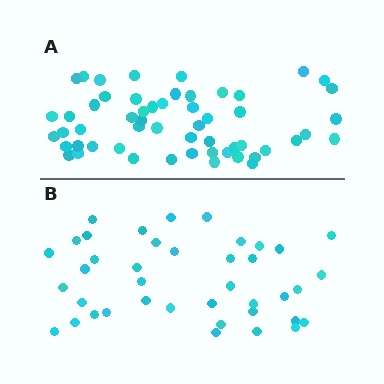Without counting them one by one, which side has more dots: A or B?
Region A (the top region) has more dots.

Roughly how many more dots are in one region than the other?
Region A has approximately 15 more dots than region B.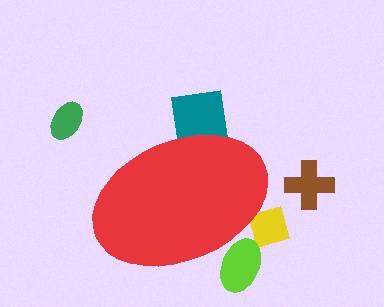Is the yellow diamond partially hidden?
Yes, the yellow diamond is partially hidden behind the red ellipse.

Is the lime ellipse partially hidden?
Yes, the lime ellipse is partially hidden behind the red ellipse.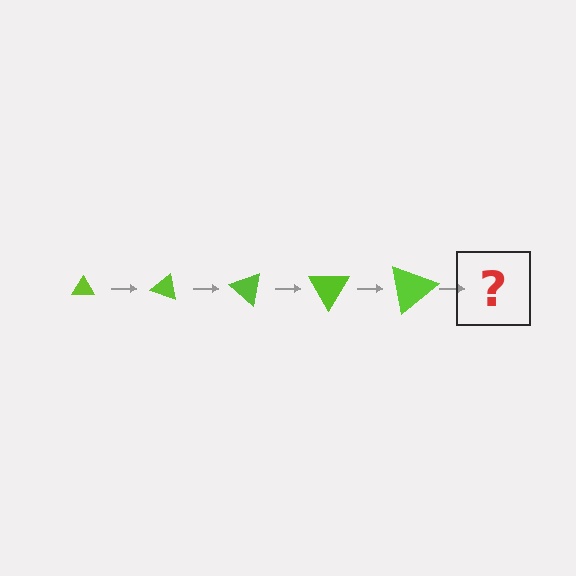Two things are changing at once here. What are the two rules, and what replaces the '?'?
The two rules are that the triangle grows larger each step and it rotates 20 degrees each step. The '?' should be a triangle, larger than the previous one and rotated 100 degrees from the start.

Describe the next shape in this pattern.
It should be a triangle, larger than the previous one and rotated 100 degrees from the start.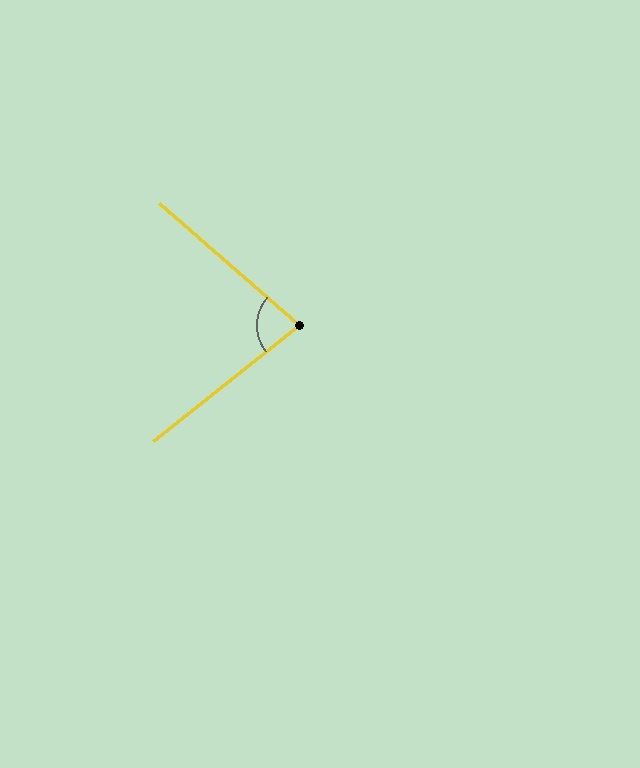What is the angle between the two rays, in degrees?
Approximately 79 degrees.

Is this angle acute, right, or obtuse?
It is acute.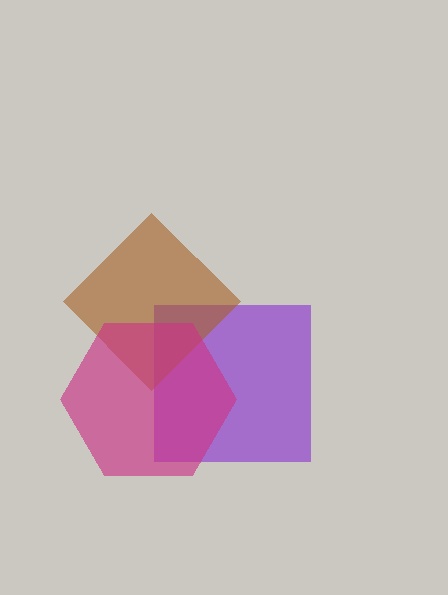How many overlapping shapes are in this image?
There are 3 overlapping shapes in the image.